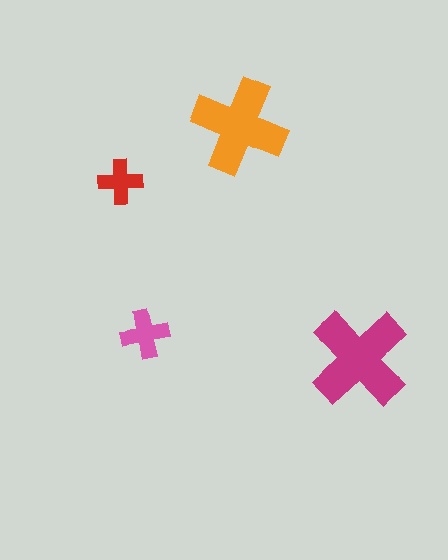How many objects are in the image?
There are 4 objects in the image.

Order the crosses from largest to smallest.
the magenta one, the orange one, the pink one, the red one.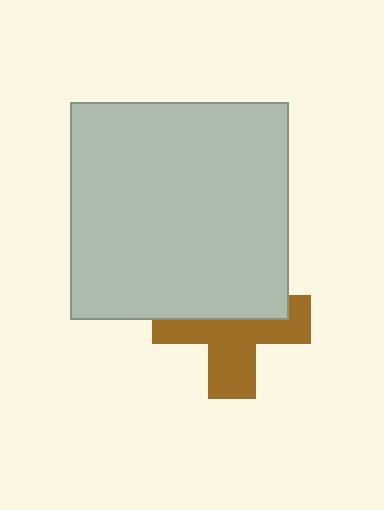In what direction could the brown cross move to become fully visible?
The brown cross could move down. That would shift it out from behind the light gray square entirely.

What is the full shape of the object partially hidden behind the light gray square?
The partially hidden object is a brown cross.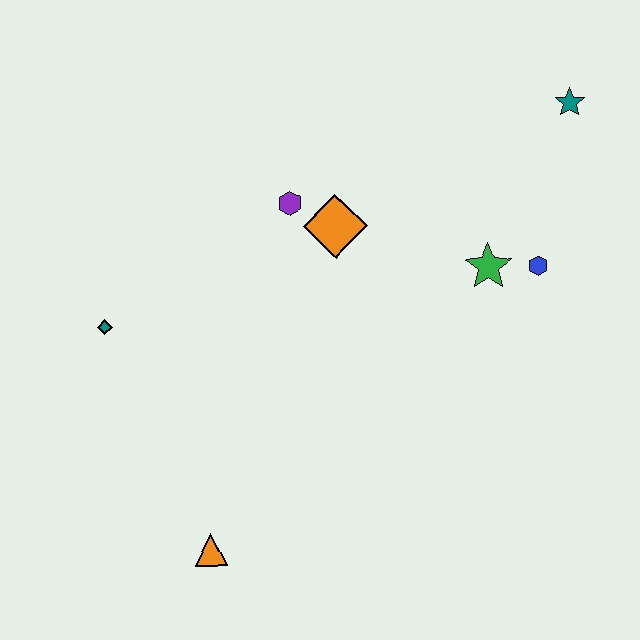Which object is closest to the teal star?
The blue hexagon is closest to the teal star.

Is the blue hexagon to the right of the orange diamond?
Yes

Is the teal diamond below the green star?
Yes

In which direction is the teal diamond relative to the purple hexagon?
The teal diamond is to the left of the purple hexagon.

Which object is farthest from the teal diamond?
The teal star is farthest from the teal diamond.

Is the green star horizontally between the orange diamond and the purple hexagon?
No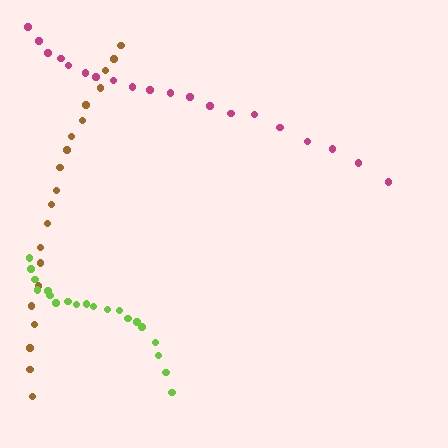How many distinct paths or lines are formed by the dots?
There are 3 distinct paths.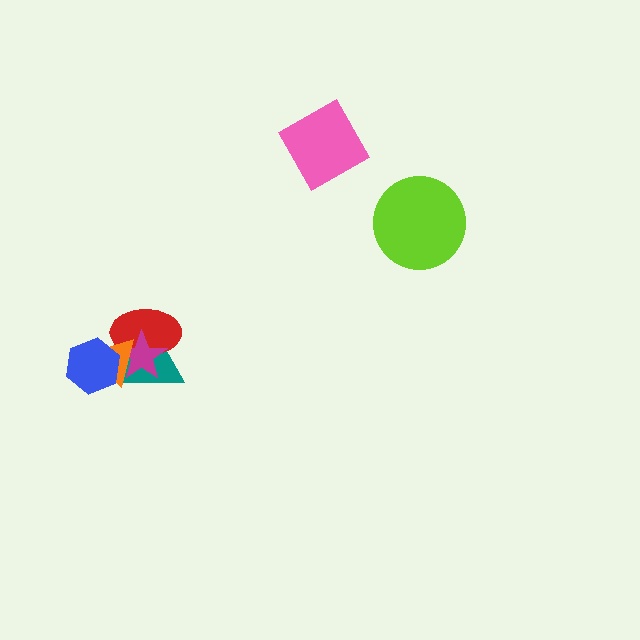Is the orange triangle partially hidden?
Yes, it is partially covered by another shape.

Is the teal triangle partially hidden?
Yes, it is partially covered by another shape.